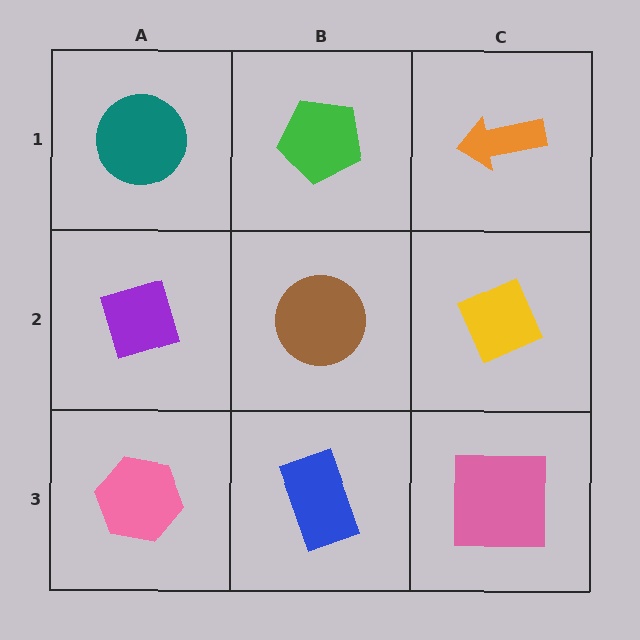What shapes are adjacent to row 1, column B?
A brown circle (row 2, column B), a teal circle (row 1, column A), an orange arrow (row 1, column C).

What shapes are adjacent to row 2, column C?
An orange arrow (row 1, column C), a pink square (row 3, column C), a brown circle (row 2, column B).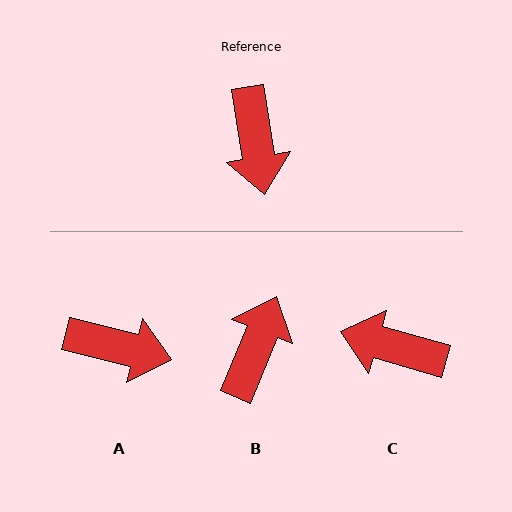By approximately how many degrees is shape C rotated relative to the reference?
Approximately 115 degrees clockwise.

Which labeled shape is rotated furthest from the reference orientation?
B, about 149 degrees away.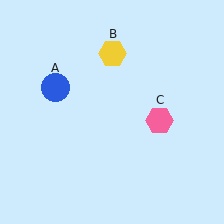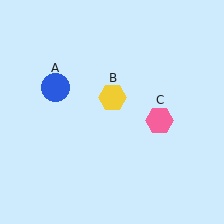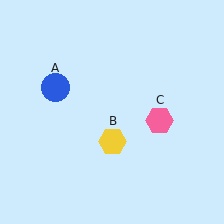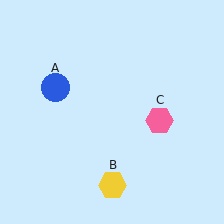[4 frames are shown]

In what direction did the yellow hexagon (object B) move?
The yellow hexagon (object B) moved down.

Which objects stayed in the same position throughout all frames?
Blue circle (object A) and pink hexagon (object C) remained stationary.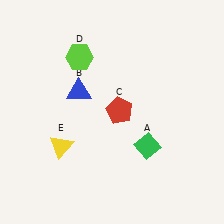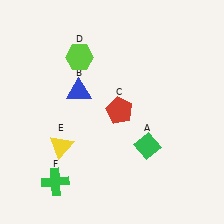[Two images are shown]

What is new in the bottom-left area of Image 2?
A green cross (F) was added in the bottom-left area of Image 2.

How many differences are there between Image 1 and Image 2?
There is 1 difference between the two images.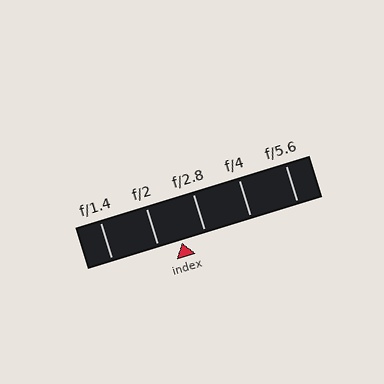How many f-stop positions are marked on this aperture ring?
There are 5 f-stop positions marked.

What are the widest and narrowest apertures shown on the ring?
The widest aperture shown is f/1.4 and the narrowest is f/5.6.